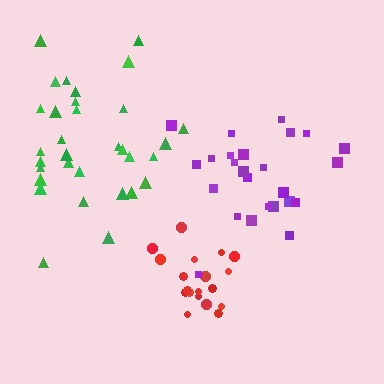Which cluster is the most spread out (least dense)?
Green.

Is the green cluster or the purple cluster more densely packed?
Purple.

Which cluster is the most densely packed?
Red.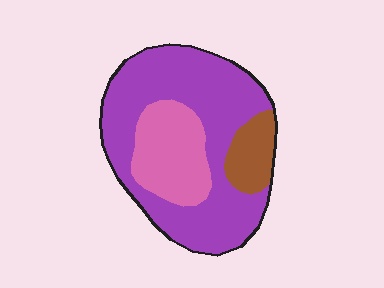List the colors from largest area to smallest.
From largest to smallest: purple, pink, brown.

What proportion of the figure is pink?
Pink takes up less than a quarter of the figure.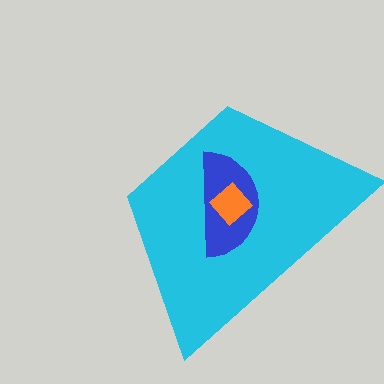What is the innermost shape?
The orange diamond.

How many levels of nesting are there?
3.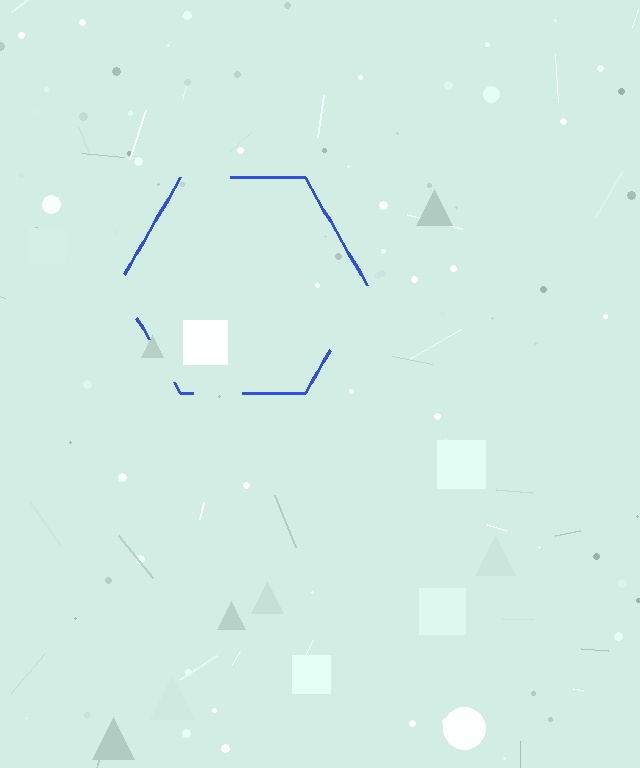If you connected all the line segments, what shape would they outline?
They would outline a hexagon.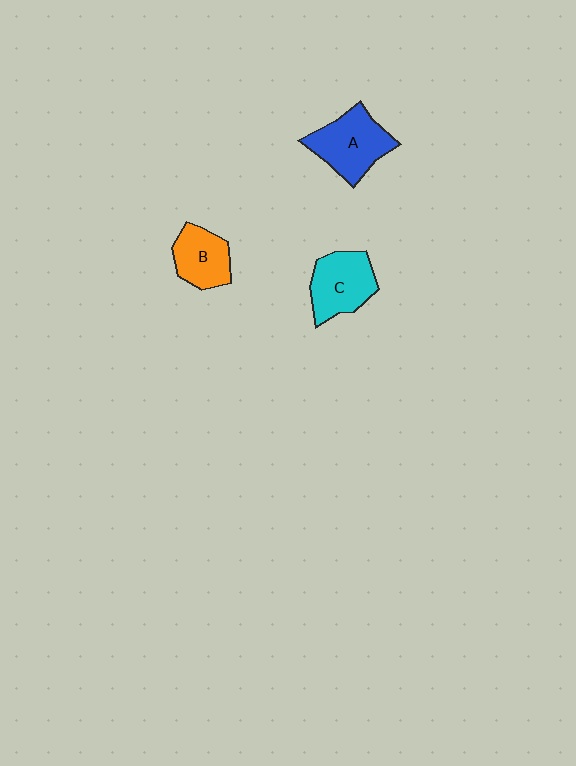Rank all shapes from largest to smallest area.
From largest to smallest: A (blue), C (cyan), B (orange).